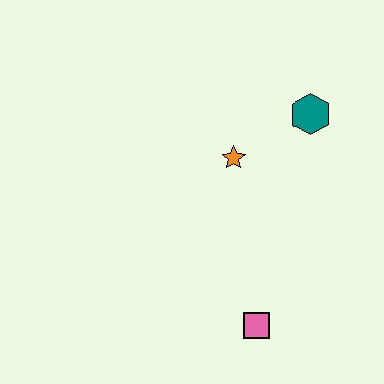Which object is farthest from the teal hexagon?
The pink square is farthest from the teal hexagon.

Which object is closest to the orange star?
The teal hexagon is closest to the orange star.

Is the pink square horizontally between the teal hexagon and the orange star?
Yes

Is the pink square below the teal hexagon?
Yes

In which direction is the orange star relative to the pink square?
The orange star is above the pink square.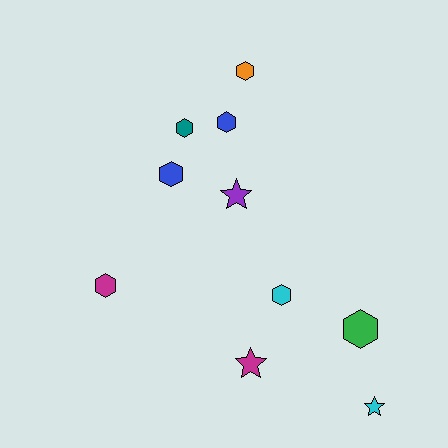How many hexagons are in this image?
There are 7 hexagons.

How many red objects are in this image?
There are no red objects.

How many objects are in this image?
There are 10 objects.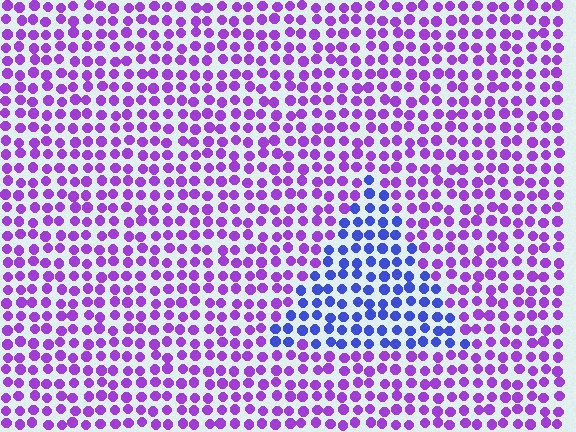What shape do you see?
I see a triangle.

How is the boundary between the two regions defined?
The boundary is defined purely by a slight shift in hue (about 46 degrees). Spacing, size, and orientation are identical on both sides.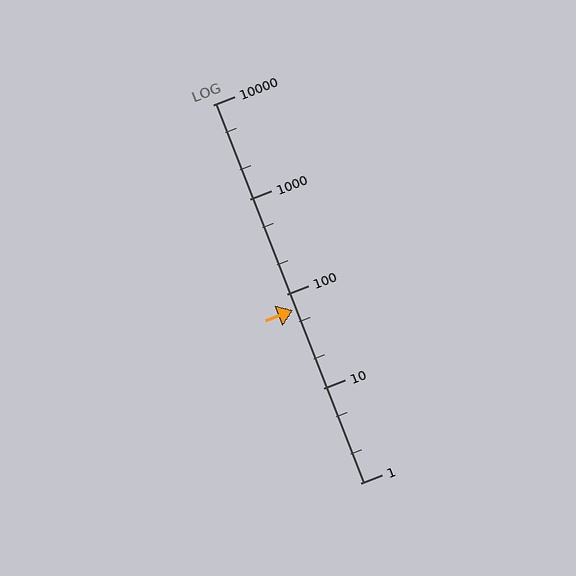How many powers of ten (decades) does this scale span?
The scale spans 4 decades, from 1 to 10000.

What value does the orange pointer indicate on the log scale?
The pointer indicates approximately 68.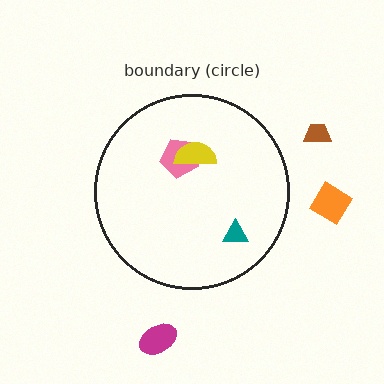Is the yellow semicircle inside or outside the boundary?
Inside.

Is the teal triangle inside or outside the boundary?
Inside.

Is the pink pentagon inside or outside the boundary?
Inside.